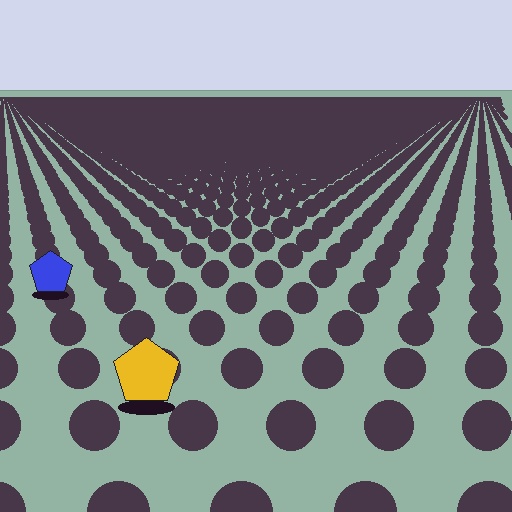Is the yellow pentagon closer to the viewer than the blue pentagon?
Yes. The yellow pentagon is closer — you can tell from the texture gradient: the ground texture is coarser near it.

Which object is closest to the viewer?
The yellow pentagon is closest. The texture marks near it are larger and more spread out.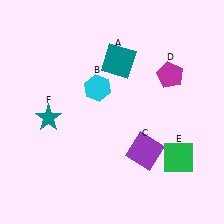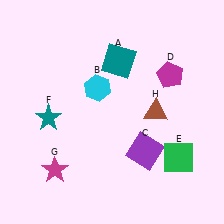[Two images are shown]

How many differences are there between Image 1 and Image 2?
There are 2 differences between the two images.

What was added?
A magenta star (G), a brown triangle (H) were added in Image 2.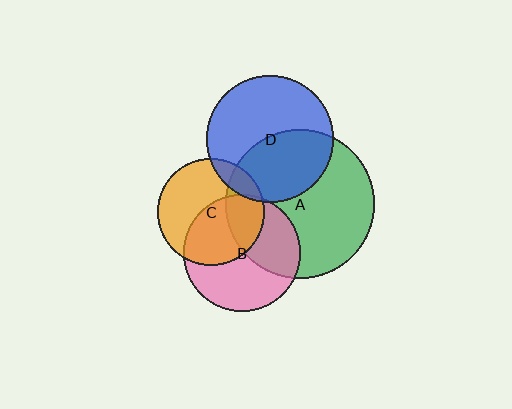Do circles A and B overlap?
Yes.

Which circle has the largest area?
Circle A (green).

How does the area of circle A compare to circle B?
Approximately 1.6 times.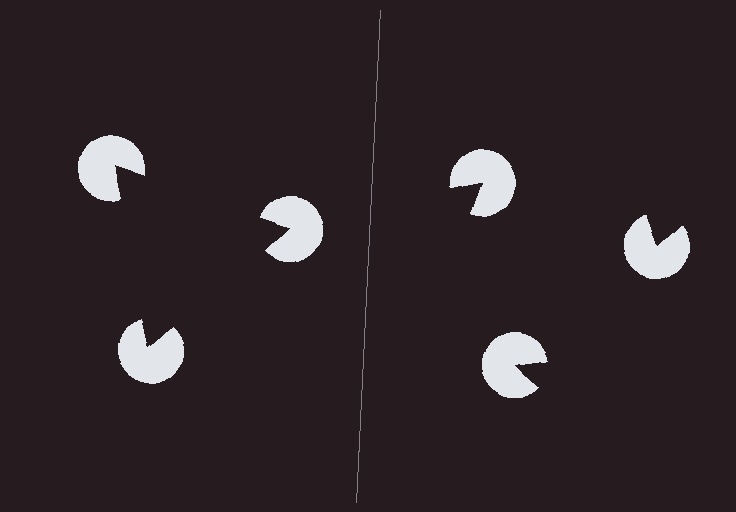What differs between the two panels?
The pac-man discs are positioned identically on both sides; only the wedge orientations differ. On the left they align to a triangle; on the right they are misaligned.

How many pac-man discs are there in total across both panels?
6 — 3 on each side.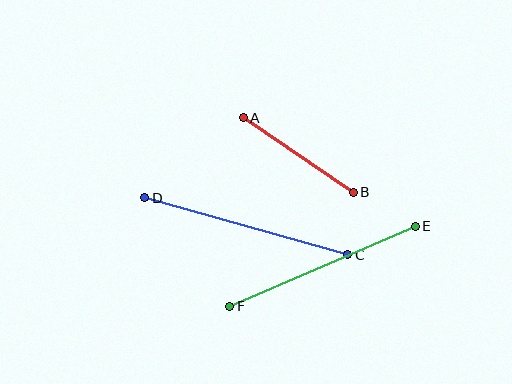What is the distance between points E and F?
The distance is approximately 202 pixels.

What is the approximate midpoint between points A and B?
The midpoint is at approximately (298, 155) pixels.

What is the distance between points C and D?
The distance is approximately 211 pixels.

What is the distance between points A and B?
The distance is approximately 132 pixels.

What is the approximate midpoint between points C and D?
The midpoint is at approximately (246, 226) pixels.